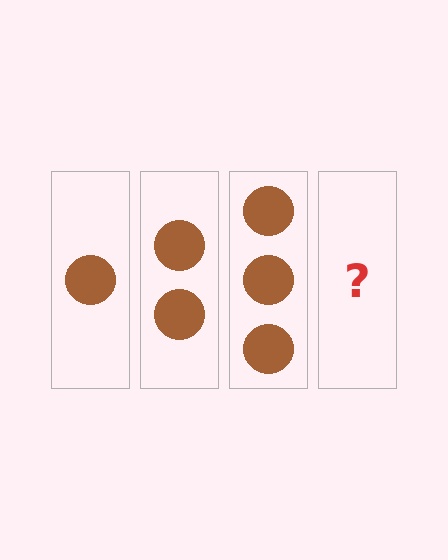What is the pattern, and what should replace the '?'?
The pattern is that each step adds one more circle. The '?' should be 4 circles.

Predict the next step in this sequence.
The next step is 4 circles.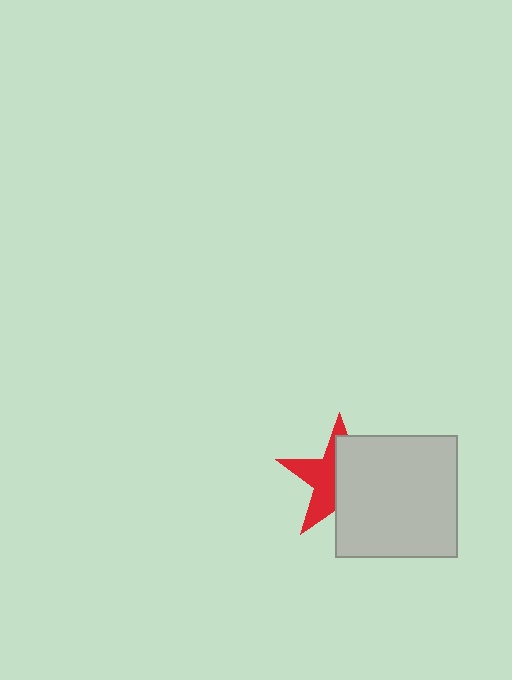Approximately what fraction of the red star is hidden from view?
Roughly 54% of the red star is hidden behind the light gray square.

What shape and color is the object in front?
The object in front is a light gray square.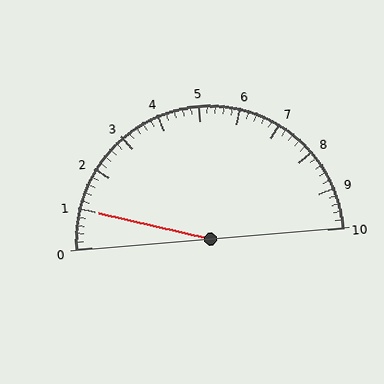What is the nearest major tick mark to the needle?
The nearest major tick mark is 1.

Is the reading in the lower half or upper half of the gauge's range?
The reading is in the lower half of the range (0 to 10).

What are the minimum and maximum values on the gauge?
The gauge ranges from 0 to 10.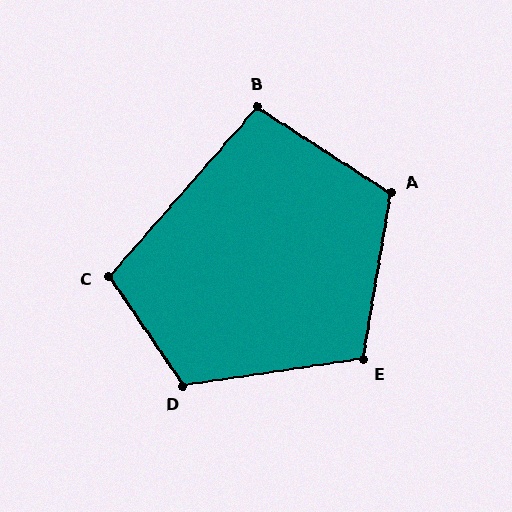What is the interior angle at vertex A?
Approximately 113 degrees (obtuse).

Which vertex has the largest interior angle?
D, at approximately 116 degrees.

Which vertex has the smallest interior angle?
B, at approximately 99 degrees.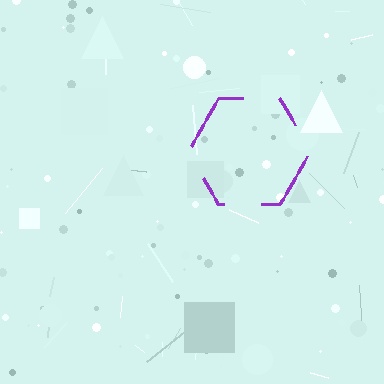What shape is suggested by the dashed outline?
The dashed outline suggests a hexagon.